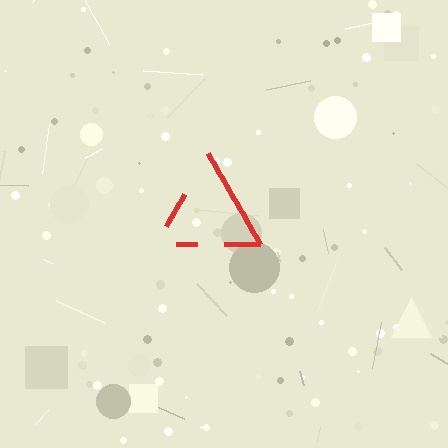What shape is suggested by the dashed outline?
The dashed outline suggests a triangle.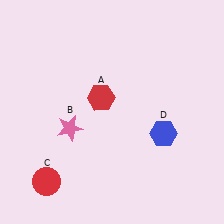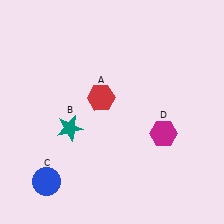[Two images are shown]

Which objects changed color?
B changed from pink to teal. C changed from red to blue. D changed from blue to magenta.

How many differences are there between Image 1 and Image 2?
There are 3 differences between the two images.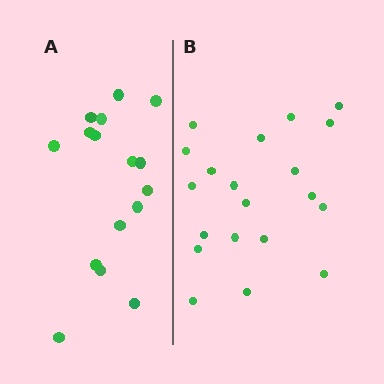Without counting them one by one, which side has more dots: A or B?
Region B (the right region) has more dots.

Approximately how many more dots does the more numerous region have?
Region B has about 4 more dots than region A.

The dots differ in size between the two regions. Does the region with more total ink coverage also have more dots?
No. Region A has more total ink coverage because its dots are larger, but region B actually contains more individual dots. Total area can be misleading — the number of items is what matters here.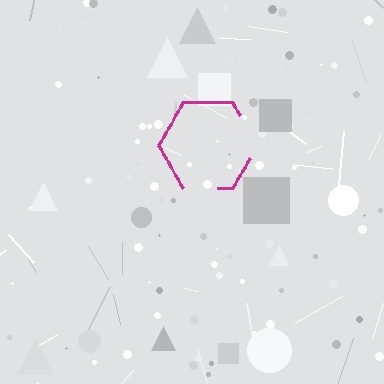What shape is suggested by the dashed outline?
The dashed outline suggests a hexagon.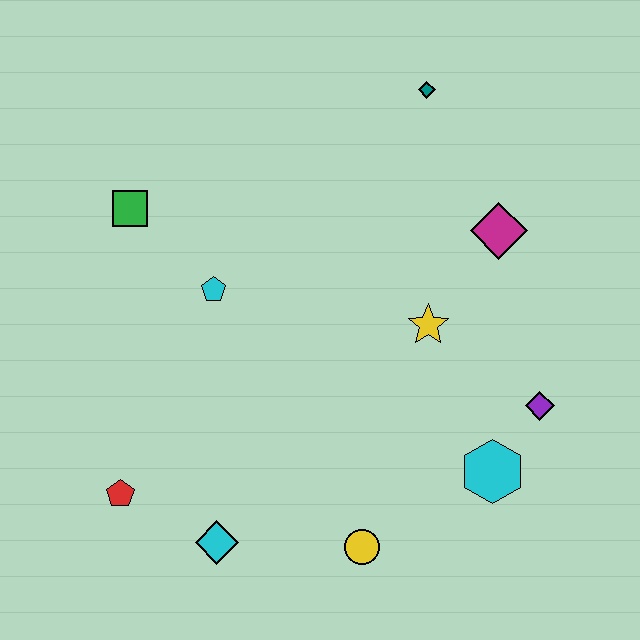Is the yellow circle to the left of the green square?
No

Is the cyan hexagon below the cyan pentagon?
Yes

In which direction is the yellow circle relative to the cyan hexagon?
The yellow circle is to the left of the cyan hexagon.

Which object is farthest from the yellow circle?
The teal diamond is farthest from the yellow circle.